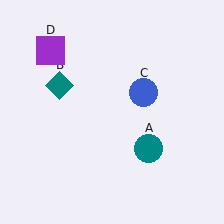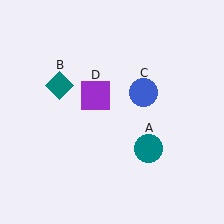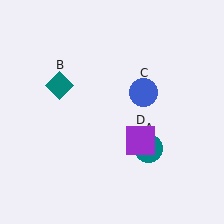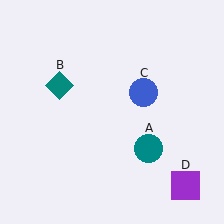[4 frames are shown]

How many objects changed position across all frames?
1 object changed position: purple square (object D).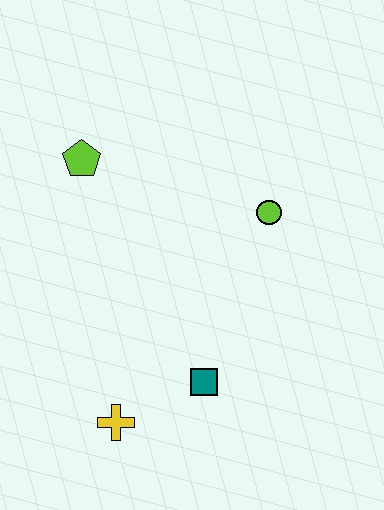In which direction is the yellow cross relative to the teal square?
The yellow cross is to the left of the teal square.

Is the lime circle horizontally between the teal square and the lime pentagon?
No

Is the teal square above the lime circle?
No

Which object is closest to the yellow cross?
The teal square is closest to the yellow cross.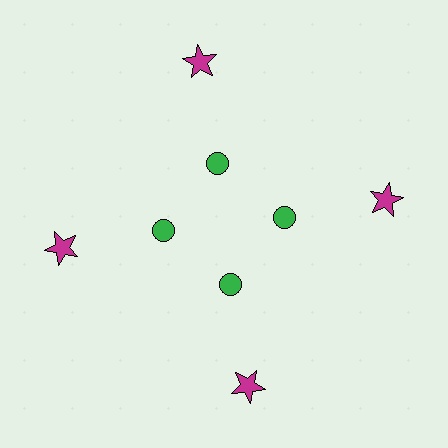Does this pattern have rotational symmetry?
Yes, this pattern has 4-fold rotational symmetry. It looks the same after rotating 90 degrees around the center.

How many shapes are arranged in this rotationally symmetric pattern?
There are 8 shapes, arranged in 4 groups of 2.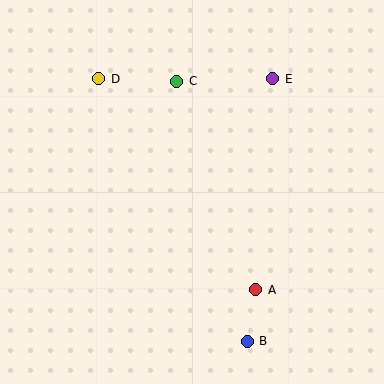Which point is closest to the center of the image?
Point C at (177, 81) is closest to the center.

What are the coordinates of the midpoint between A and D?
The midpoint between A and D is at (177, 184).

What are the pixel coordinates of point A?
Point A is at (255, 290).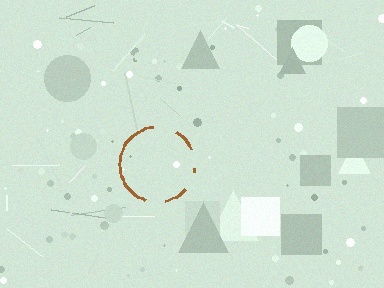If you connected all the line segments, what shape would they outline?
They would outline a circle.